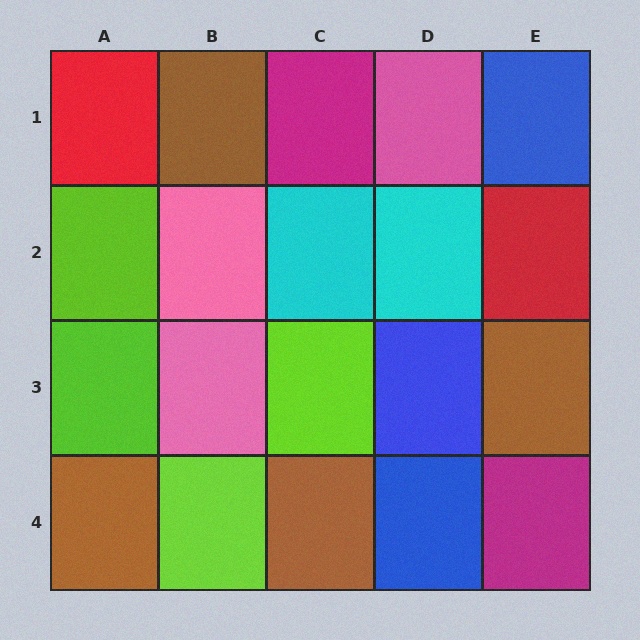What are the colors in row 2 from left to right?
Lime, pink, cyan, cyan, red.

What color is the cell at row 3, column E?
Brown.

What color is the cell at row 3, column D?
Blue.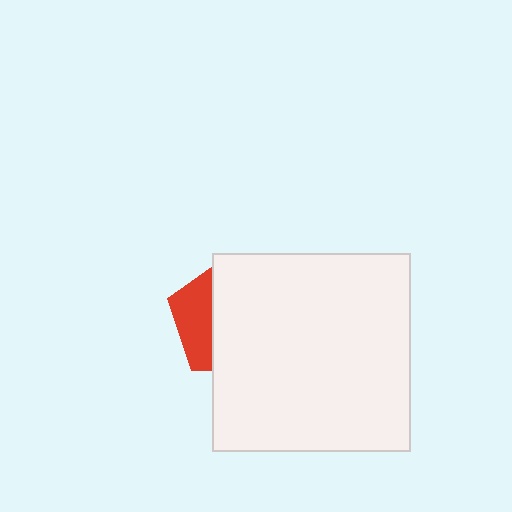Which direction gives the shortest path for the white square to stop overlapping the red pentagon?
Moving right gives the shortest separation.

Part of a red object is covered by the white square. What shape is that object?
It is a pentagon.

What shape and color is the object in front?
The object in front is a white square.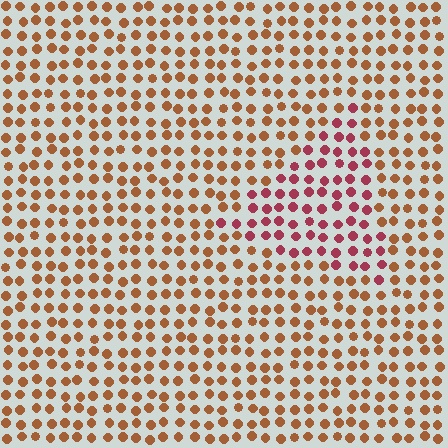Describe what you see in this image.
The image is filled with small brown elements in a uniform arrangement. A triangle-shaped region is visible where the elements are tinted to a slightly different hue, forming a subtle color boundary.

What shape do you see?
I see a triangle.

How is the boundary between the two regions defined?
The boundary is defined purely by a slight shift in hue (about 39 degrees). Spacing, size, and orientation are identical on both sides.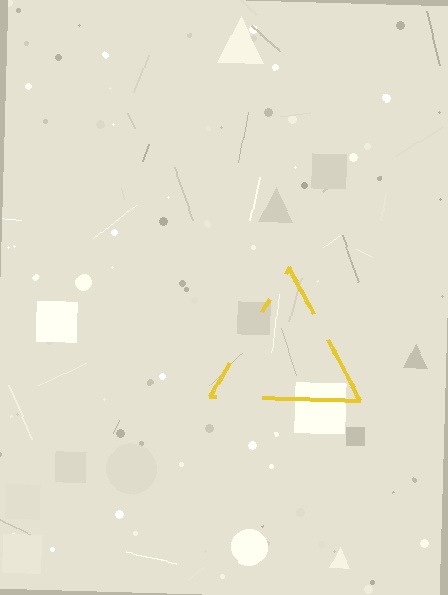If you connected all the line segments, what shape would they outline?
They would outline a triangle.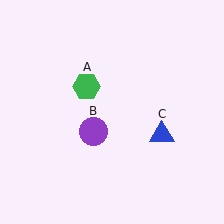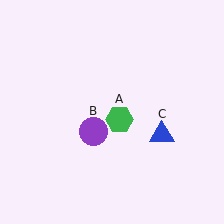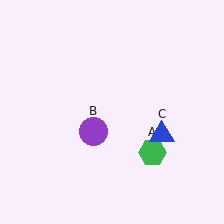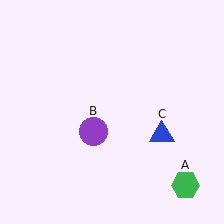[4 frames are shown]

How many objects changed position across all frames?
1 object changed position: green hexagon (object A).